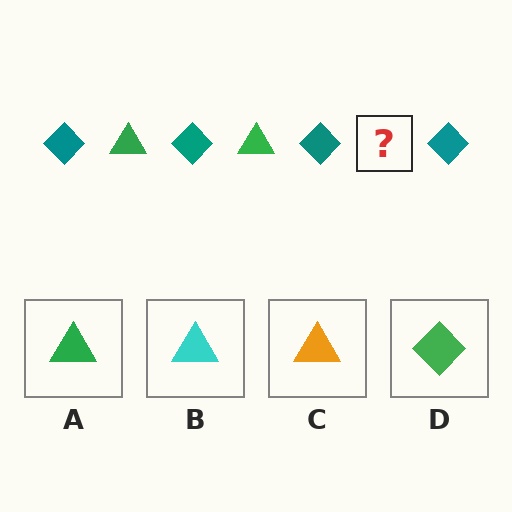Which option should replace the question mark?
Option A.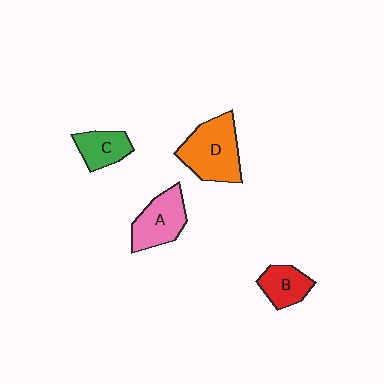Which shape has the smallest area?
Shape B (red).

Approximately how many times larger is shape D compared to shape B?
Approximately 1.8 times.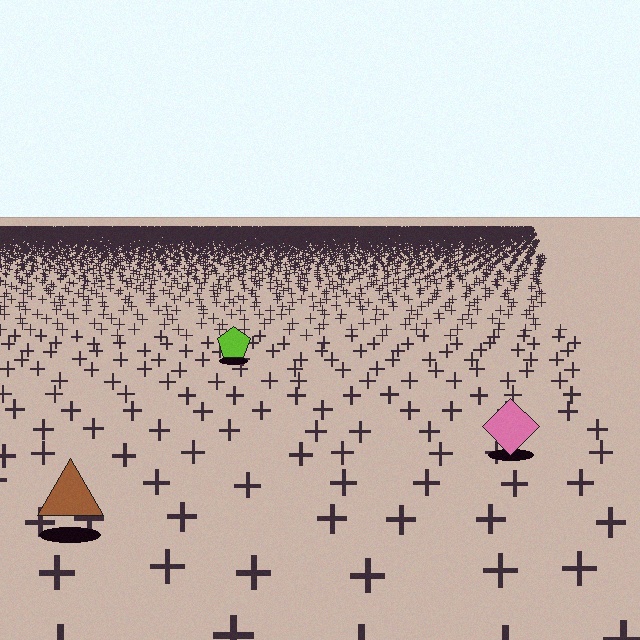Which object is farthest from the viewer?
The lime pentagon is farthest from the viewer. It appears smaller and the ground texture around it is denser.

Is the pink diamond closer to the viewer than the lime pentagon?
Yes. The pink diamond is closer — you can tell from the texture gradient: the ground texture is coarser near it.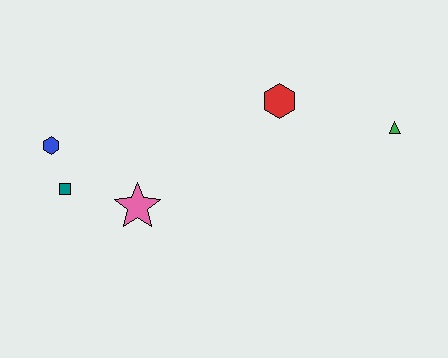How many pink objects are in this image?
There is 1 pink object.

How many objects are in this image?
There are 5 objects.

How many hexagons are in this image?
There are 2 hexagons.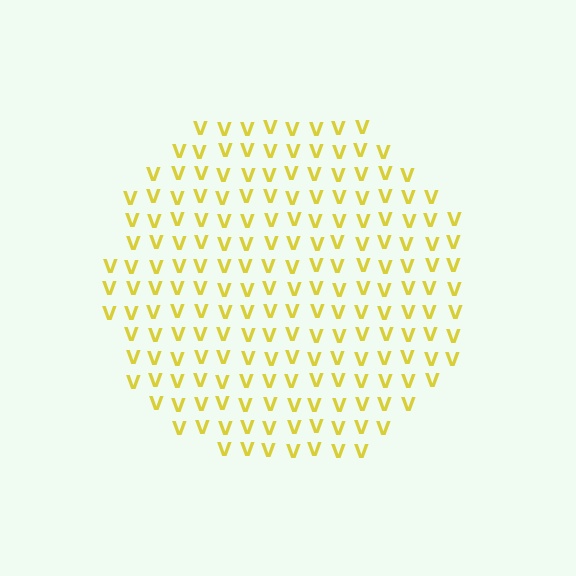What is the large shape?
The large shape is a circle.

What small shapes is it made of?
It is made of small letter V's.